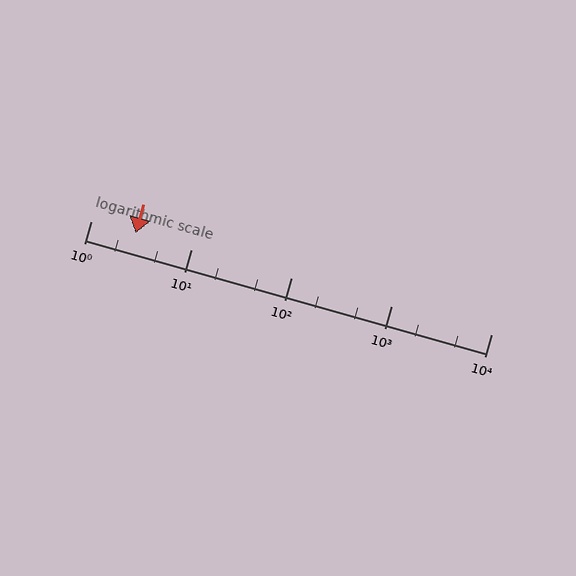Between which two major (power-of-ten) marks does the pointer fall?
The pointer is between 1 and 10.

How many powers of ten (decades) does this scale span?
The scale spans 4 decades, from 1 to 10000.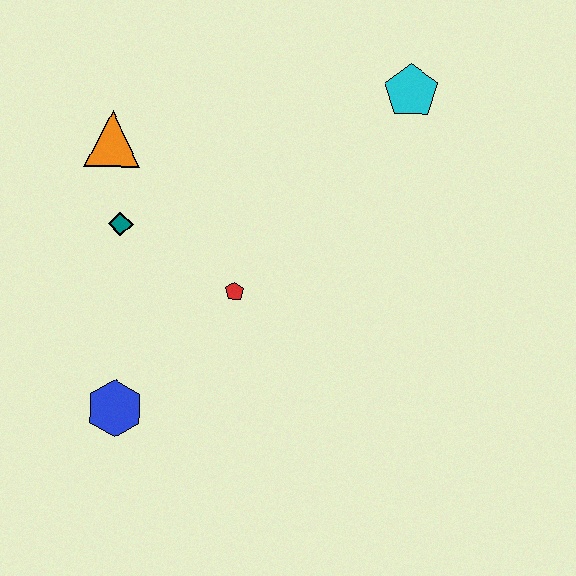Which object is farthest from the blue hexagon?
The cyan pentagon is farthest from the blue hexagon.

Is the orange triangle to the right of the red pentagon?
No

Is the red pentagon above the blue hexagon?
Yes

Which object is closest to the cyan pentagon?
The red pentagon is closest to the cyan pentagon.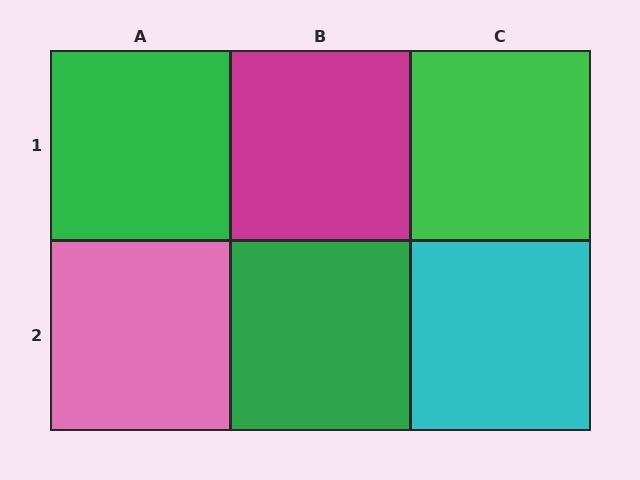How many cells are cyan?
1 cell is cyan.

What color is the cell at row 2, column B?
Green.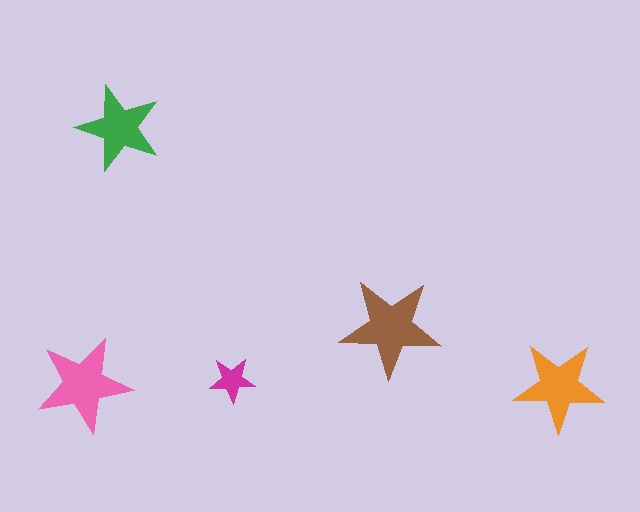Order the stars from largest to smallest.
the brown one, the pink one, the orange one, the green one, the magenta one.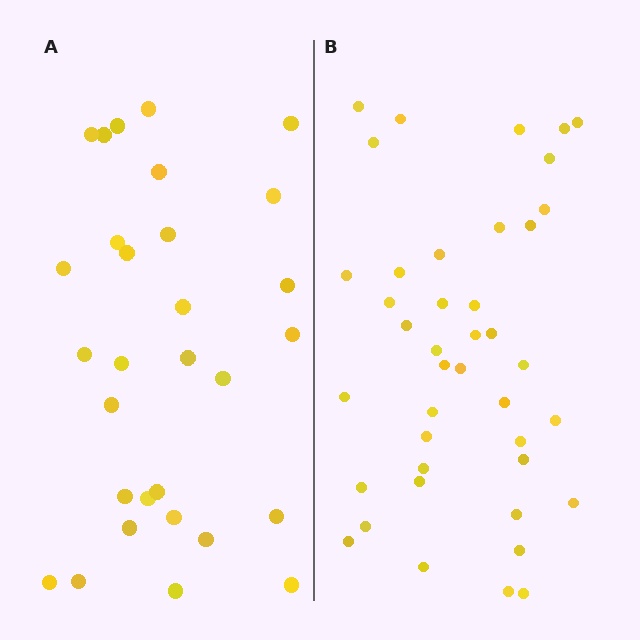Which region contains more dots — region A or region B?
Region B (the right region) has more dots.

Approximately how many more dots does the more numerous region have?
Region B has roughly 12 or so more dots than region A.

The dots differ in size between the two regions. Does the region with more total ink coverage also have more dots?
No. Region A has more total ink coverage because its dots are larger, but region B actually contains more individual dots. Total area can be misleading — the number of items is what matters here.